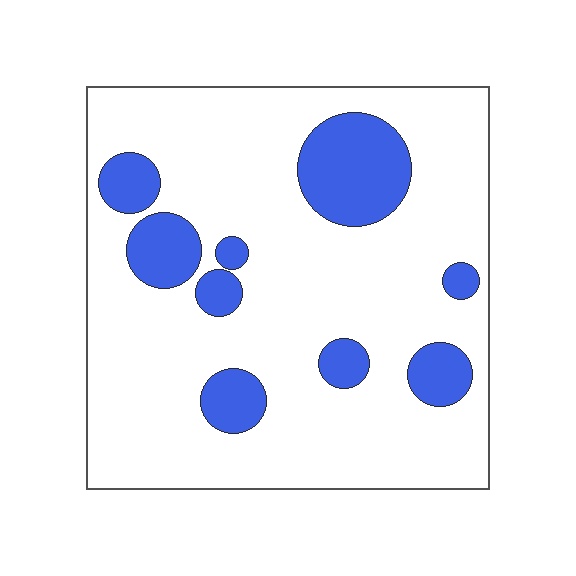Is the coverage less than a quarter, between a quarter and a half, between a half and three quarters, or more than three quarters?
Less than a quarter.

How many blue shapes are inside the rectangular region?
9.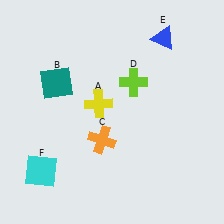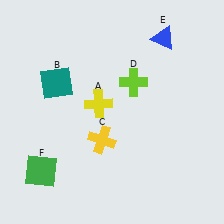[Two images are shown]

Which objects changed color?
C changed from orange to yellow. F changed from cyan to green.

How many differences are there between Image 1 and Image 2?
There are 2 differences between the two images.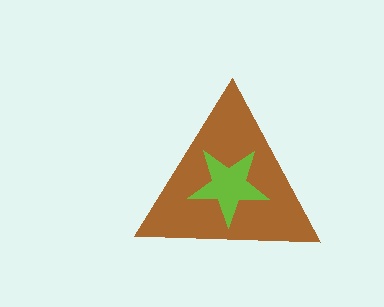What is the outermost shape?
The brown triangle.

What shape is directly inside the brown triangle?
The lime star.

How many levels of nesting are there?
2.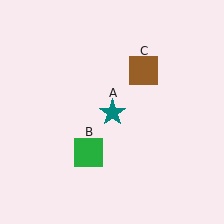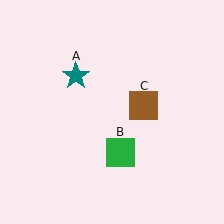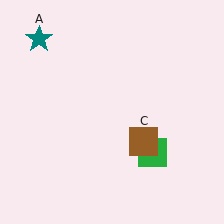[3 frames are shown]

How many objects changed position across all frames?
3 objects changed position: teal star (object A), green square (object B), brown square (object C).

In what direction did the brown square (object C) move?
The brown square (object C) moved down.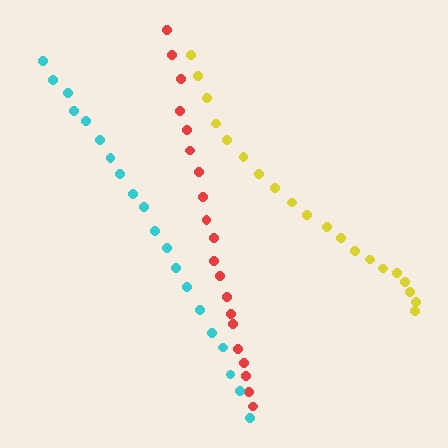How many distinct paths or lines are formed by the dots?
There are 3 distinct paths.